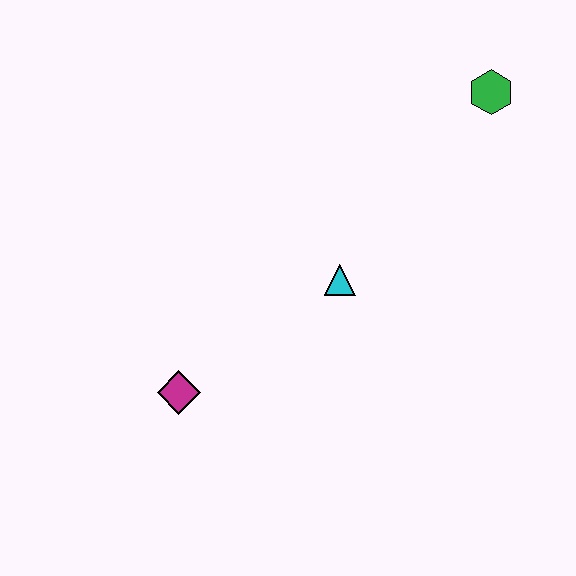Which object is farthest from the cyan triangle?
The green hexagon is farthest from the cyan triangle.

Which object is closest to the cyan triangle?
The magenta diamond is closest to the cyan triangle.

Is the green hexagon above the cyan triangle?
Yes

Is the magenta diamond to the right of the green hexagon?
No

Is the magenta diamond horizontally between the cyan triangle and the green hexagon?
No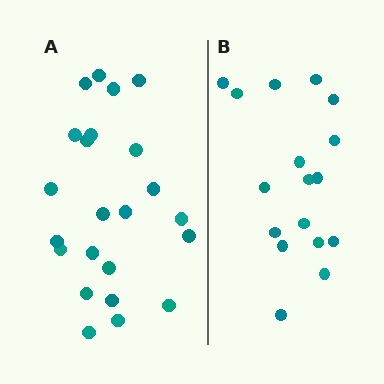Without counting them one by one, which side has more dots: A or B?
Region A (the left region) has more dots.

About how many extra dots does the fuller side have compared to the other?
Region A has about 6 more dots than region B.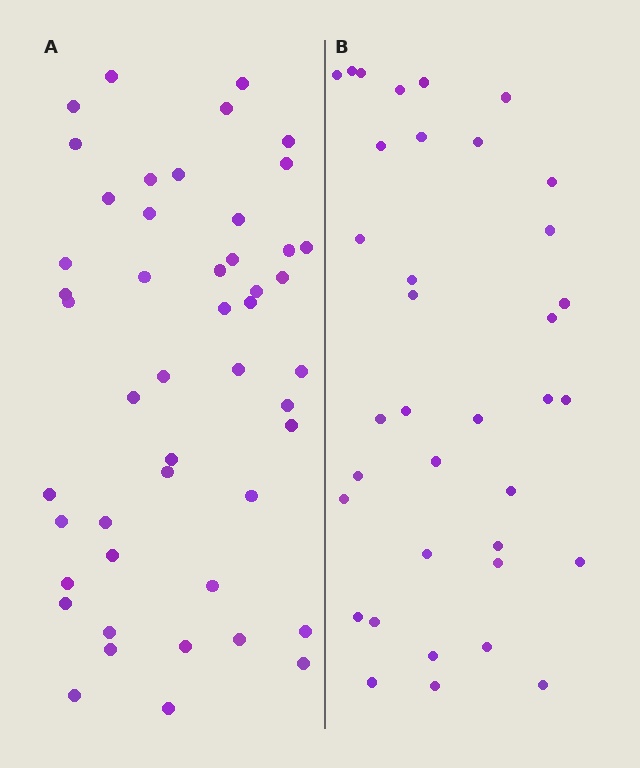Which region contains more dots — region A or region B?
Region A (the left region) has more dots.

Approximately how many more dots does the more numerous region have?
Region A has roughly 12 or so more dots than region B.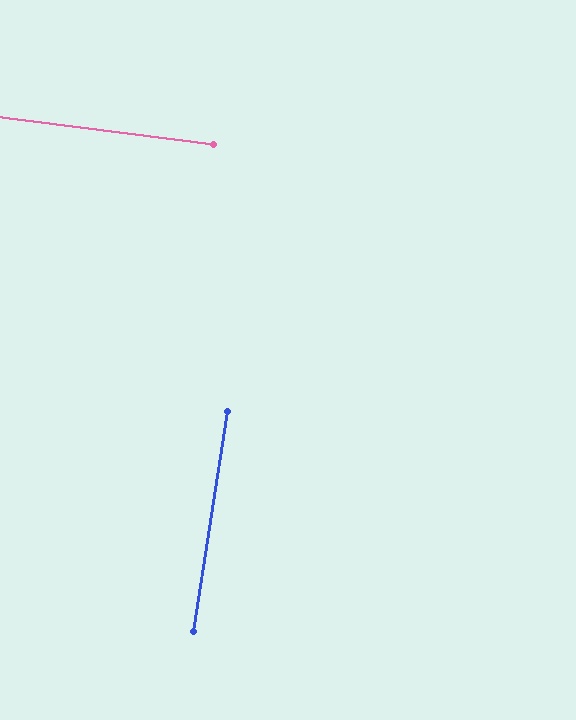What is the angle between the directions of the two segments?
Approximately 89 degrees.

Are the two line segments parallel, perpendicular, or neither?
Perpendicular — they meet at approximately 89°.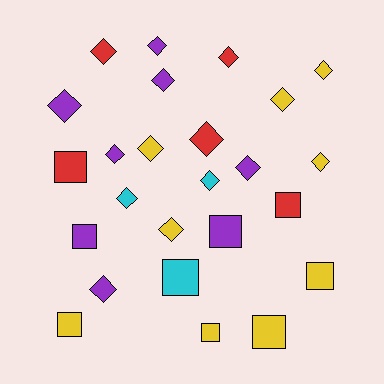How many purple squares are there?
There are 2 purple squares.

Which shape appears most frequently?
Diamond, with 16 objects.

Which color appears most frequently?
Yellow, with 9 objects.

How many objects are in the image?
There are 25 objects.